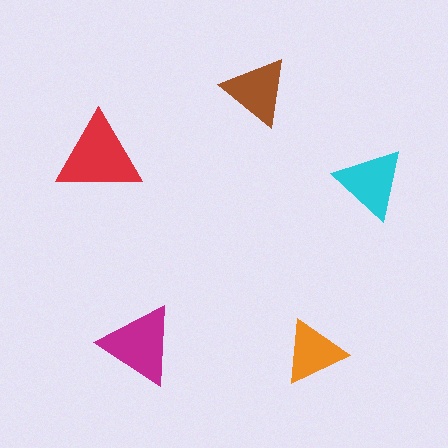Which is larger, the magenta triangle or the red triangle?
The red one.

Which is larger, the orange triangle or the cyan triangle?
The cyan one.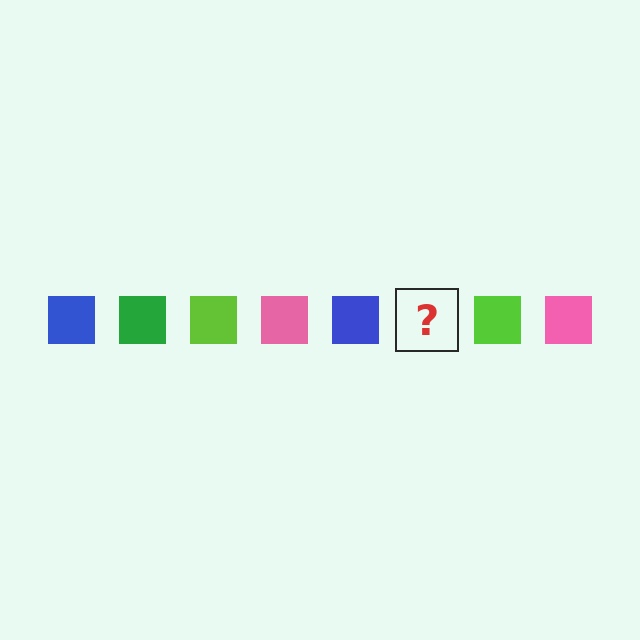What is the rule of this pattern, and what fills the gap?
The rule is that the pattern cycles through blue, green, lime, pink squares. The gap should be filled with a green square.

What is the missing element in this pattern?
The missing element is a green square.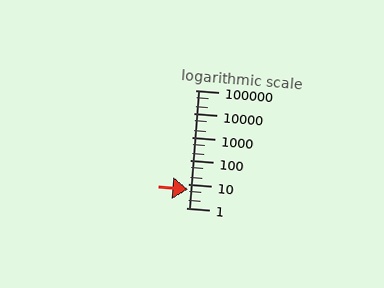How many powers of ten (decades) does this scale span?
The scale spans 5 decades, from 1 to 100000.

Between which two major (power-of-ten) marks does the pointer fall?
The pointer is between 1 and 10.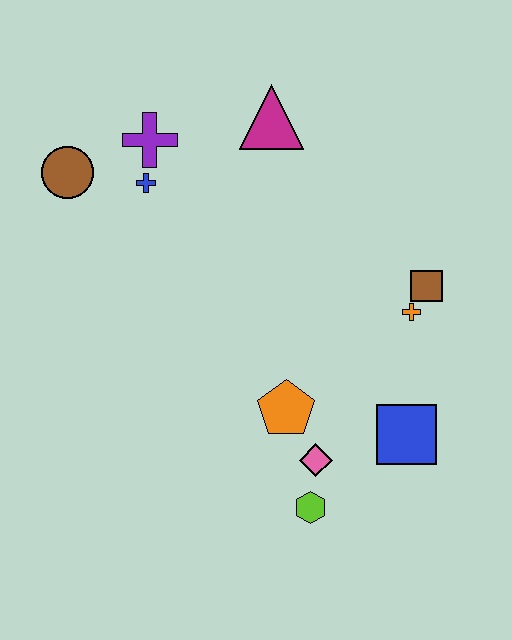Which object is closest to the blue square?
The pink diamond is closest to the blue square.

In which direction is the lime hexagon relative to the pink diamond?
The lime hexagon is below the pink diamond.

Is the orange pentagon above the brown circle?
No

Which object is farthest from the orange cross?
The brown circle is farthest from the orange cross.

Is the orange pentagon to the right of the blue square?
No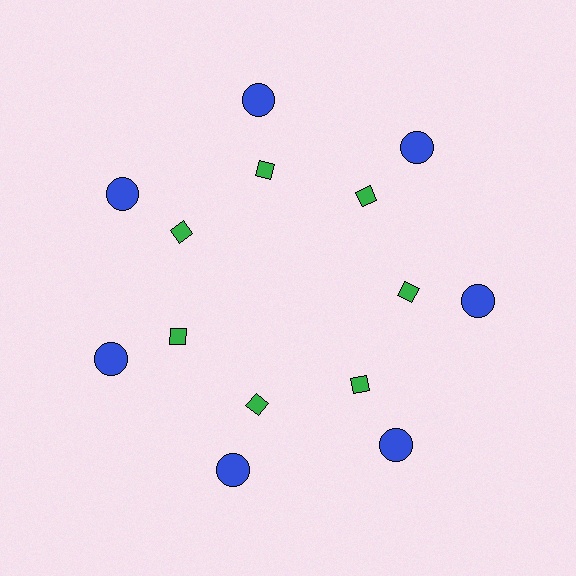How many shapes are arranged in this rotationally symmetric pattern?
There are 14 shapes, arranged in 7 groups of 2.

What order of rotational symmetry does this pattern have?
This pattern has 7-fold rotational symmetry.